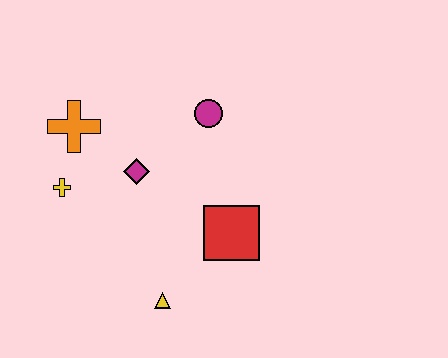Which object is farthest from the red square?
The orange cross is farthest from the red square.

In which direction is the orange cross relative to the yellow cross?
The orange cross is above the yellow cross.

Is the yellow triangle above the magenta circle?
No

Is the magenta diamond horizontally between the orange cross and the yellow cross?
No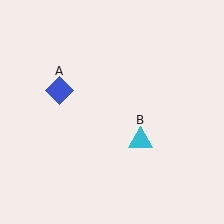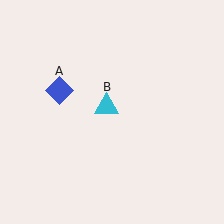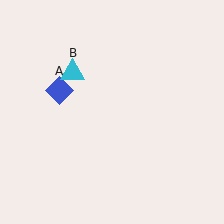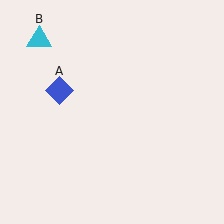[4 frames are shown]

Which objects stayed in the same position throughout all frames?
Blue diamond (object A) remained stationary.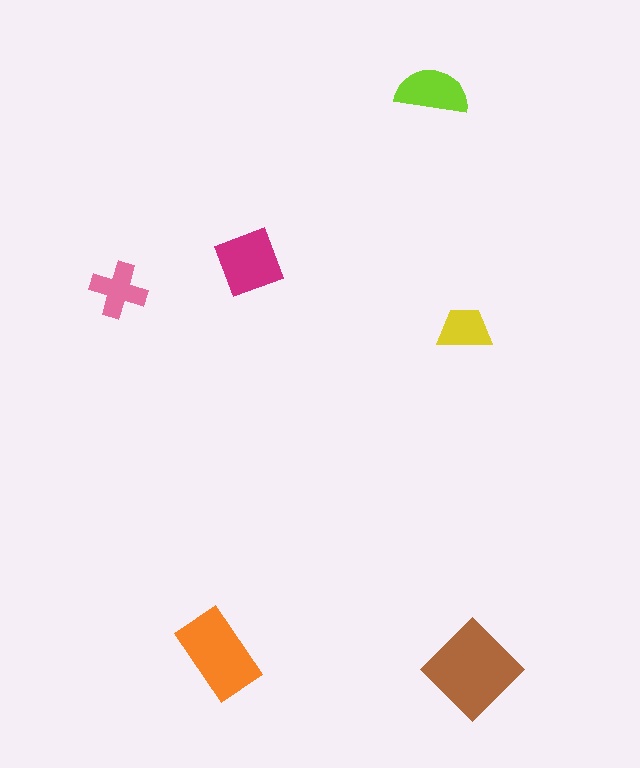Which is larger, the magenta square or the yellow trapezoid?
The magenta square.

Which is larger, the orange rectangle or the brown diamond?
The brown diamond.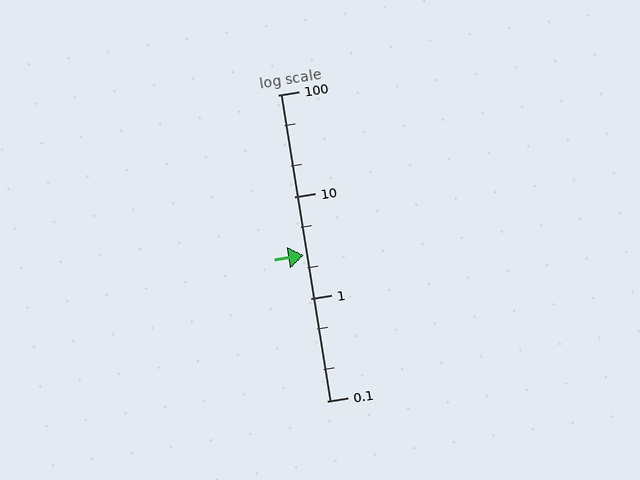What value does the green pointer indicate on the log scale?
The pointer indicates approximately 2.7.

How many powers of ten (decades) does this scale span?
The scale spans 3 decades, from 0.1 to 100.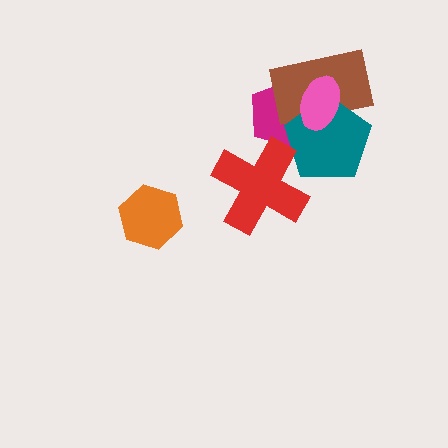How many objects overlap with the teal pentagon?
4 objects overlap with the teal pentagon.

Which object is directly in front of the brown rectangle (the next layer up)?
The teal pentagon is directly in front of the brown rectangle.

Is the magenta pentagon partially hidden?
Yes, it is partially covered by another shape.